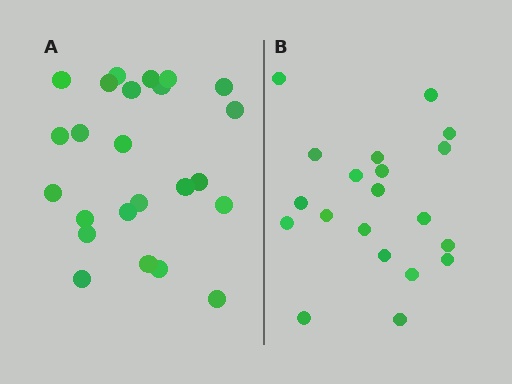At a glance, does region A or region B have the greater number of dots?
Region A (the left region) has more dots.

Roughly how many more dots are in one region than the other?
Region A has about 4 more dots than region B.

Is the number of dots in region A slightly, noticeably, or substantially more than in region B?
Region A has only slightly more — the two regions are fairly close. The ratio is roughly 1.2 to 1.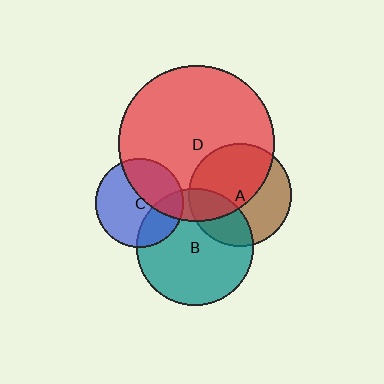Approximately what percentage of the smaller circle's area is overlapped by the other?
Approximately 30%.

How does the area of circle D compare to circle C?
Approximately 3.1 times.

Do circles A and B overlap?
Yes.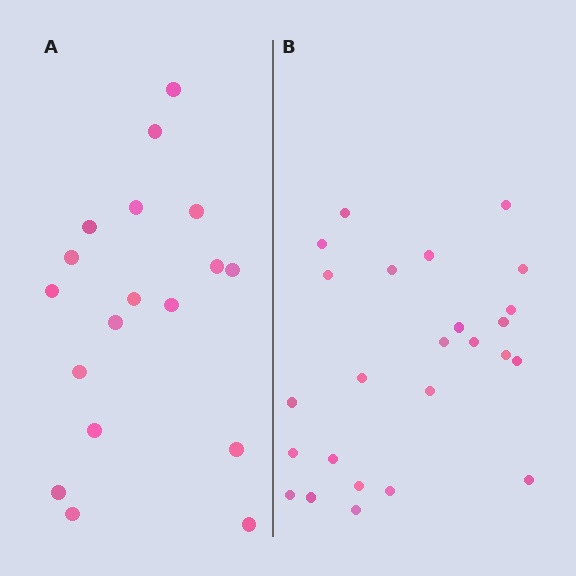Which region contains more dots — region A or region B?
Region B (the right region) has more dots.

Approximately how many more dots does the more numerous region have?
Region B has roughly 8 or so more dots than region A.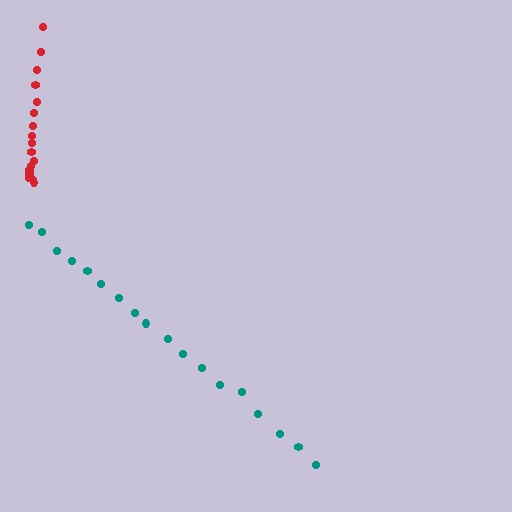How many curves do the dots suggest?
There are 2 distinct paths.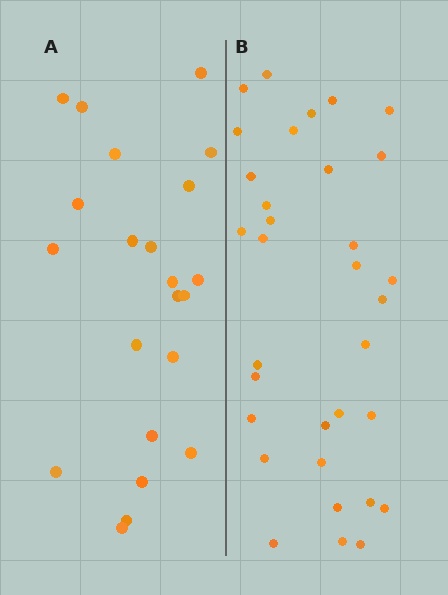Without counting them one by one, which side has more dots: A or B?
Region B (the right region) has more dots.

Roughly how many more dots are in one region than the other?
Region B has roughly 12 or so more dots than region A.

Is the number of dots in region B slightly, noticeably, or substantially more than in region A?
Region B has substantially more. The ratio is roughly 1.5 to 1.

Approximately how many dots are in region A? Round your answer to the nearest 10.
About 20 dots. (The exact count is 22, which rounds to 20.)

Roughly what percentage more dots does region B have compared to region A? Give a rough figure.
About 50% more.